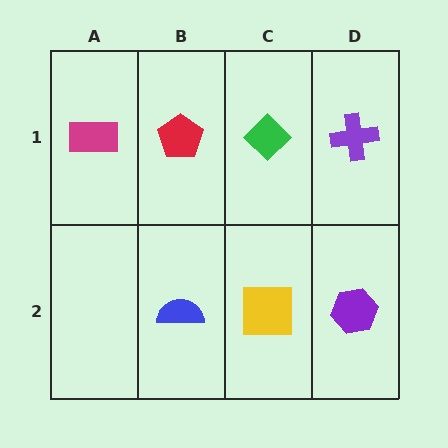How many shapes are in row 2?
3 shapes.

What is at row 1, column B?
A red pentagon.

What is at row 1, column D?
A purple cross.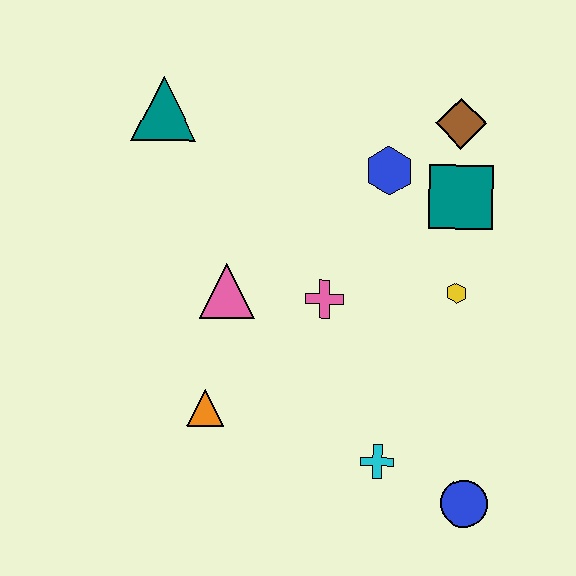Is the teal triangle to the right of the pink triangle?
No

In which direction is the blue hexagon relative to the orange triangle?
The blue hexagon is above the orange triangle.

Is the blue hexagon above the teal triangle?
No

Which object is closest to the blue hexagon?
The teal square is closest to the blue hexagon.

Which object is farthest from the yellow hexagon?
The teal triangle is farthest from the yellow hexagon.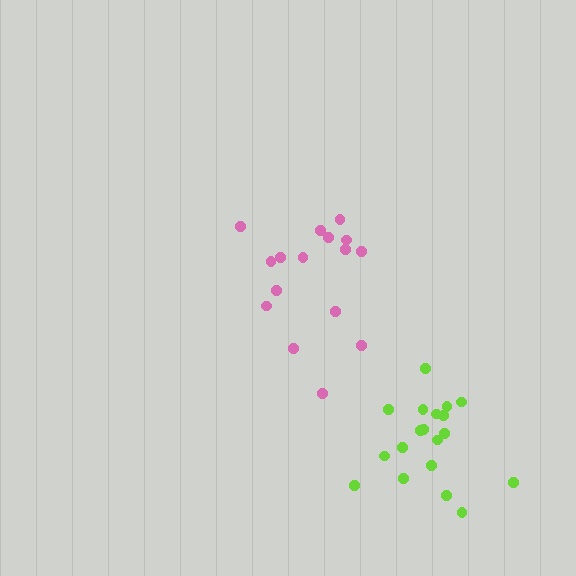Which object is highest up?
The pink cluster is topmost.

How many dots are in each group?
Group 1: 19 dots, Group 2: 16 dots (35 total).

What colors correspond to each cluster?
The clusters are colored: lime, pink.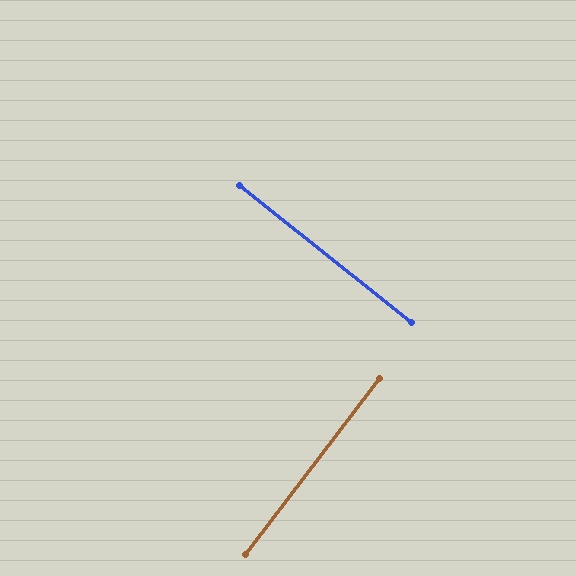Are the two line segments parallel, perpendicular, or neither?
Perpendicular — they meet at approximately 89°.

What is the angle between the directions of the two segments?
Approximately 89 degrees.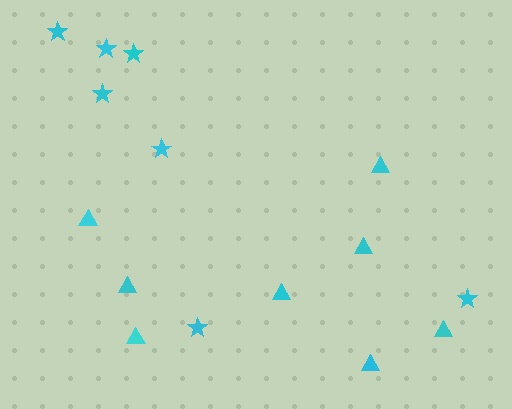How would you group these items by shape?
There are 2 groups: one group of triangles (8) and one group of stars (7).